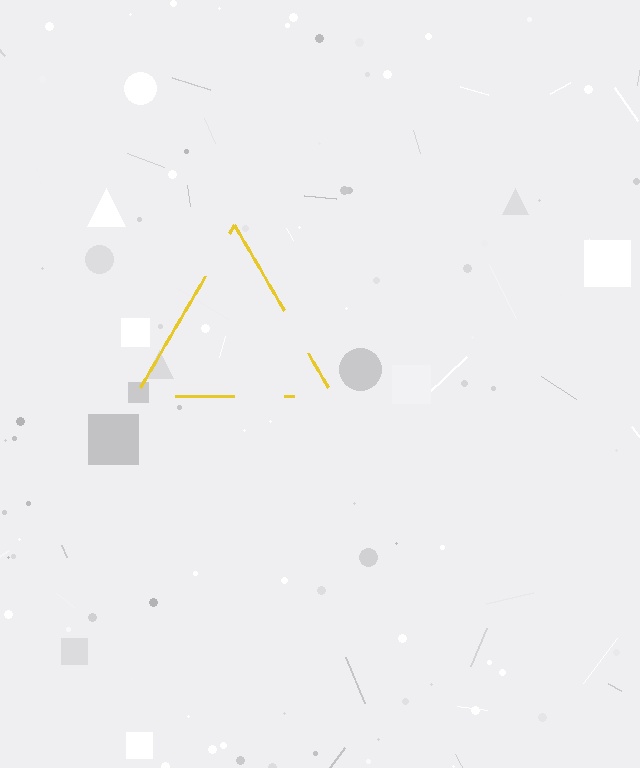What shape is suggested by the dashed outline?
The dashed outline suggests a triangle.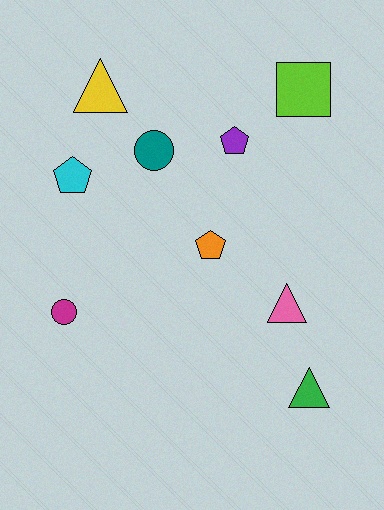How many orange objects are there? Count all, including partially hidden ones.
There is 1 orange object.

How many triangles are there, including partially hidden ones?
There are 3 triangles.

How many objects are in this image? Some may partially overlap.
There are 9 objects.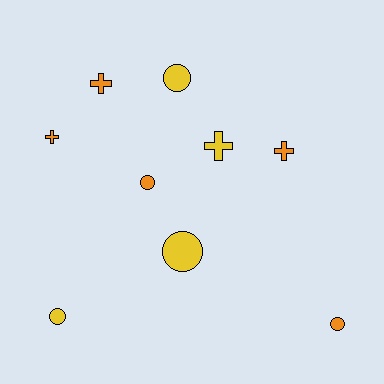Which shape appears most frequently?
Circle, with 5 objects.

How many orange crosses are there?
There are 3 orange crosses.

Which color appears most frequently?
Orange, with 5 objects.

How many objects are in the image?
There are 9 objects.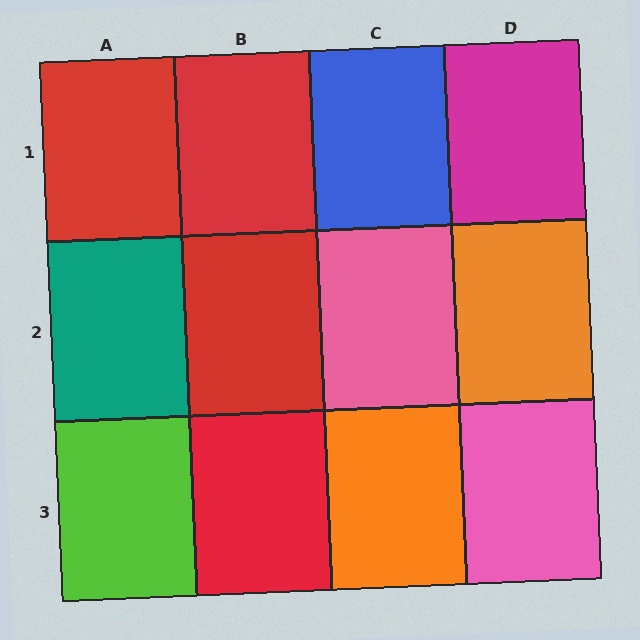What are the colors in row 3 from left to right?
Lime, red, orange, pink.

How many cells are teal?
1 cell is teal.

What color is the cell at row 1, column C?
Blue.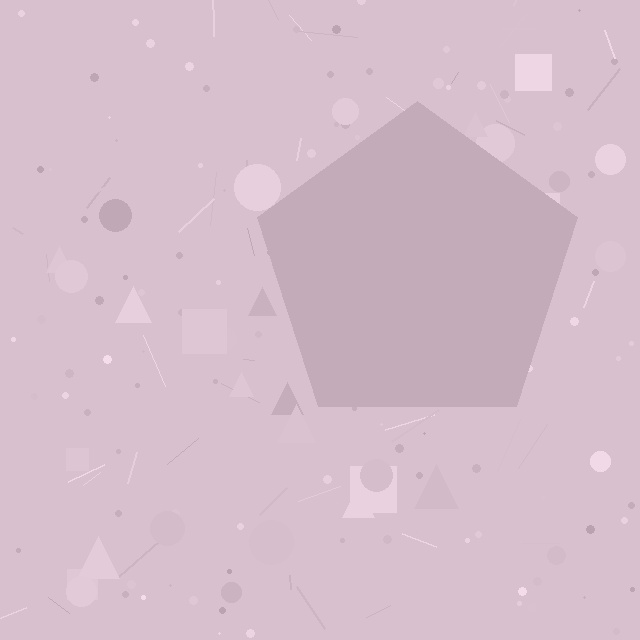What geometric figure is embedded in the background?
A pentagon is embedded in the background.